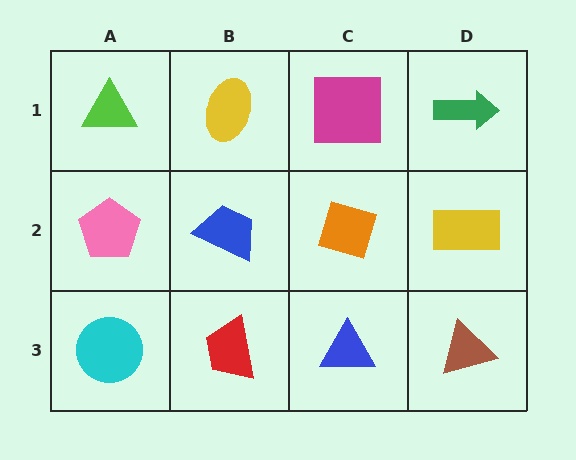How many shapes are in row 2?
4 shapes.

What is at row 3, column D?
A brown triangle.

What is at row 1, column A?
A lime triangle.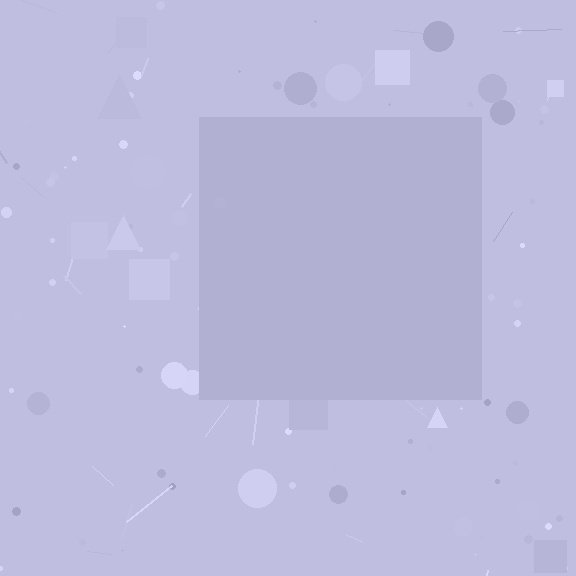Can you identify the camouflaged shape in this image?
The camouflaged shape is a square.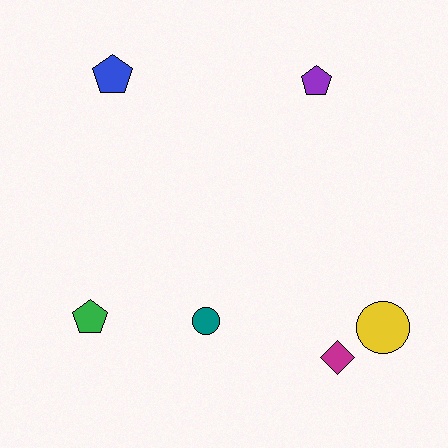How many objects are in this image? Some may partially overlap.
There are 6 objects.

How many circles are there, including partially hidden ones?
There are 2 circles.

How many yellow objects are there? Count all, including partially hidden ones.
There is 1 yellow object.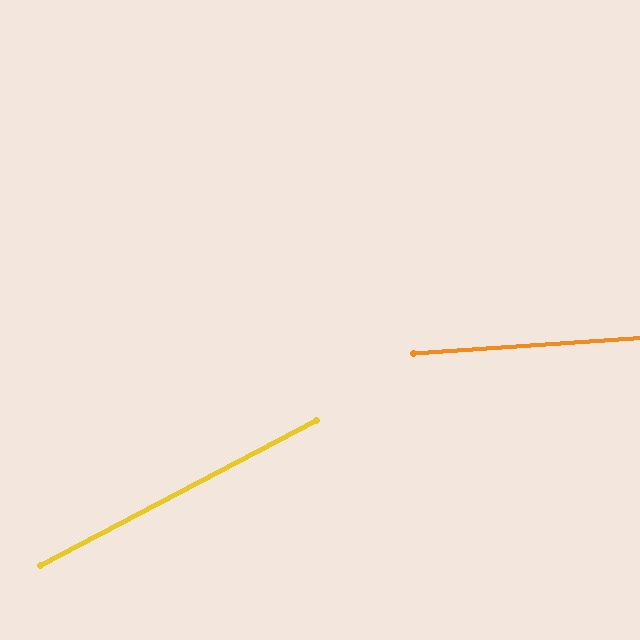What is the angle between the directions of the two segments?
Approximately 24 degrees.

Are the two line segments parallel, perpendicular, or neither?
Neither parallel nor perpendicular — they differ by about 24°.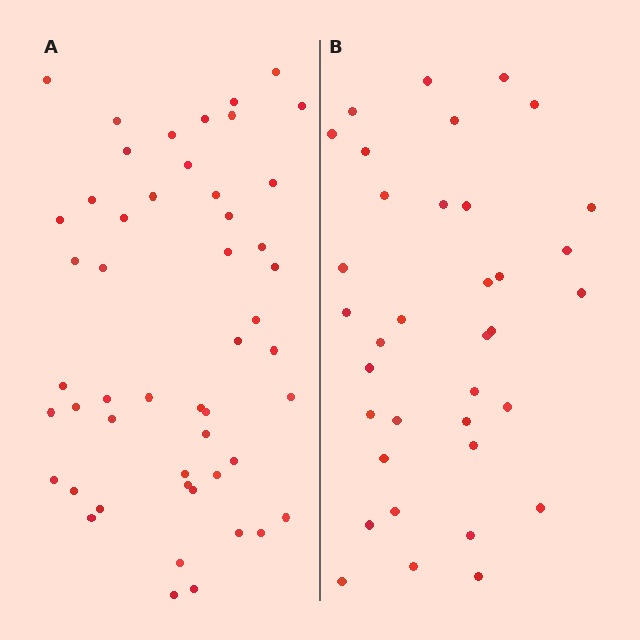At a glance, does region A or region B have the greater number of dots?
Region A (the left region) has more dots.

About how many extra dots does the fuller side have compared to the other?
Region A has approximately 15 more dots than region B.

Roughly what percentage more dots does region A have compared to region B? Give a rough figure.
About 40% more.